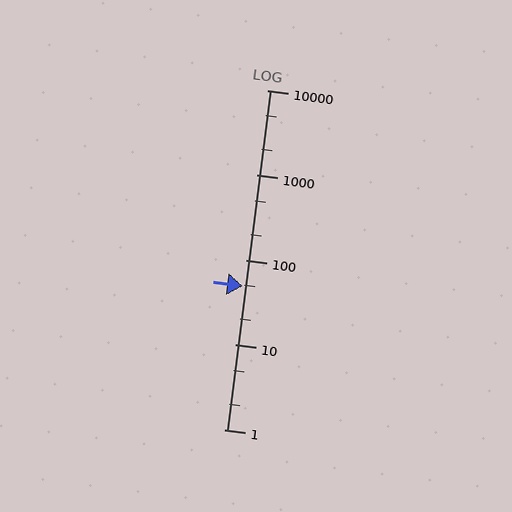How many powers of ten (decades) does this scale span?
The scale spans 4 decades, from 1 to 10000.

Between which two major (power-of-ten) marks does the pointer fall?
The pointer is between 10 and 100.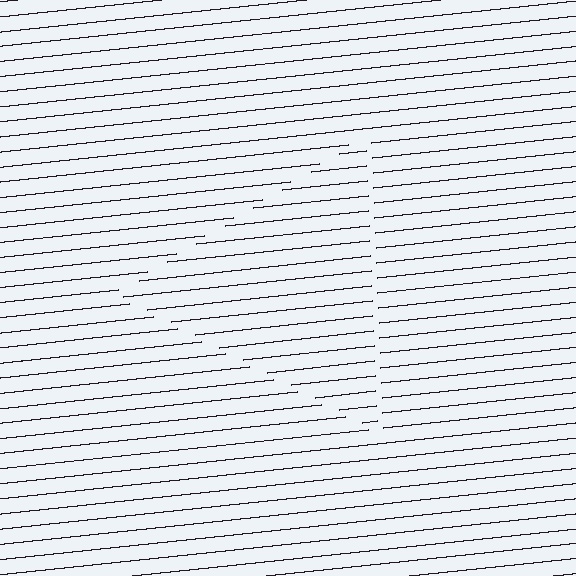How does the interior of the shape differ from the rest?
The interior of the shape contains the same grating, shifted by half a period — the contour is defined by the phase discontinuity where line-ends from the inner and outer gratings abut.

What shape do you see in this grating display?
An illusory triangle. The interior of the shape contains the same grating, shifted by half a period — the contour is defined by the phase discontinuity where line-ends from the inner and outer gratings abut.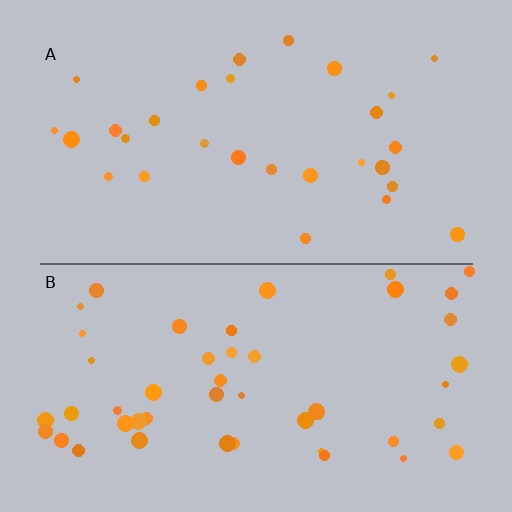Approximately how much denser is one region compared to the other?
Approximately 1.7× — region B over region A.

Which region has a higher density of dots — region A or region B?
B (the bottom).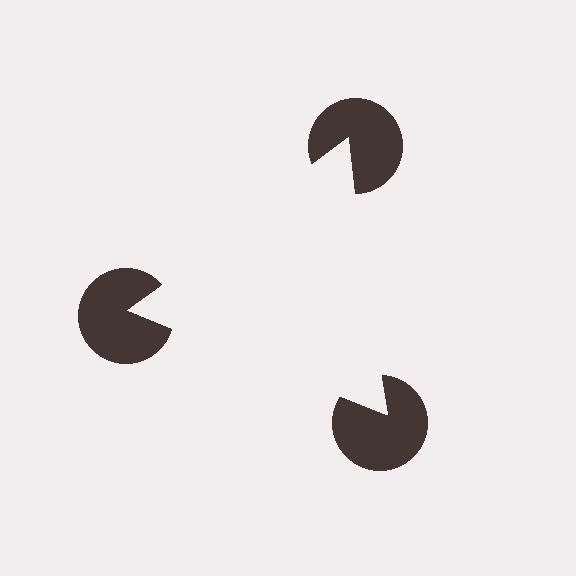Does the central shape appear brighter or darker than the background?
It typically appears slightly brighter than the background, even though no actual brightness change is drawn.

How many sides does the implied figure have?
3 sides.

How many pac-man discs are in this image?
There are 3 — one at each vertex of the illusory triangle.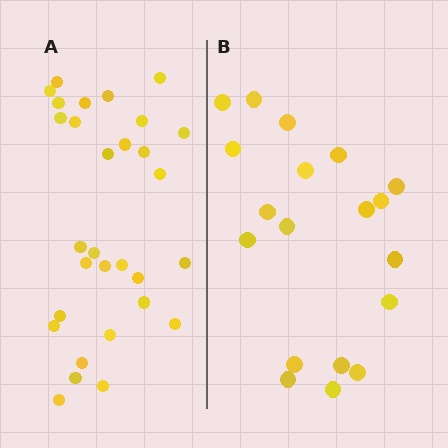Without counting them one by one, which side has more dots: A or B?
Region A (the left region) has more dots.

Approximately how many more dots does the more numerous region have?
Region A has roughly 12 or so more dots than region B.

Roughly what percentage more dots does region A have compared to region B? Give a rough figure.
About 60% more.